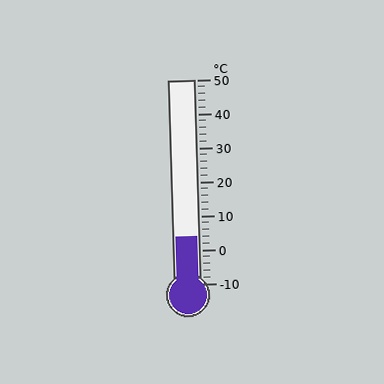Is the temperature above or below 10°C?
The temperature is below 10°C.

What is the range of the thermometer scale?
The thermometer scale ranges from -10°C to 50°C.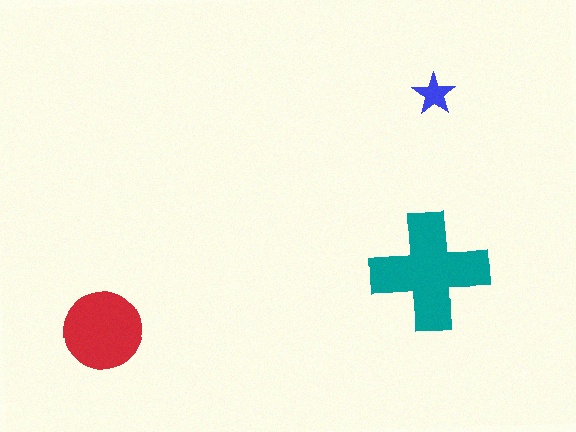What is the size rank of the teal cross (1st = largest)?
1st.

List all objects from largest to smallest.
The teal cross, the red circle, the blue star.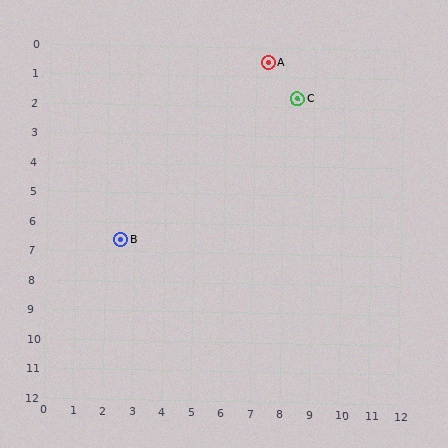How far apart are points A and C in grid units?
Points A and C are about 1.6 grid units apart.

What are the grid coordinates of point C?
Point C is at approximately (8.4, 1.7).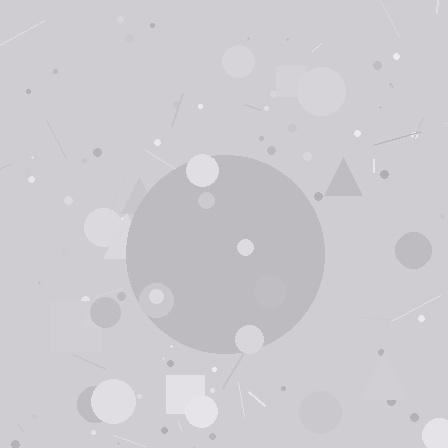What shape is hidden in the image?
A circle is hidden in the image.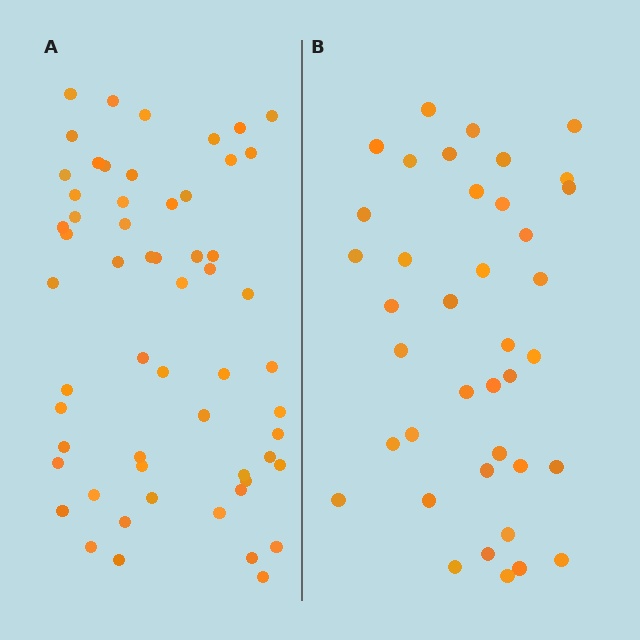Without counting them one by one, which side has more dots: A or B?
Region A (the left region) has more dots.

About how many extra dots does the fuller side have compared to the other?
Region A has approximately 20 more dots than region B.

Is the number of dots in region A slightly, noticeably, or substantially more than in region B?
Region A has substantially more. The ratio is roughly 1.5 to 1.